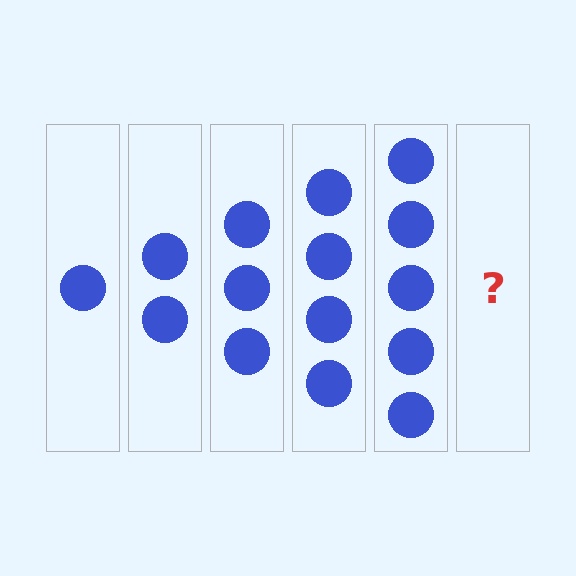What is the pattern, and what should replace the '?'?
The pattern is that each step adds one more circle. The '?' should be 6 circles.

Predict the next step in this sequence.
The next step is 6 circles.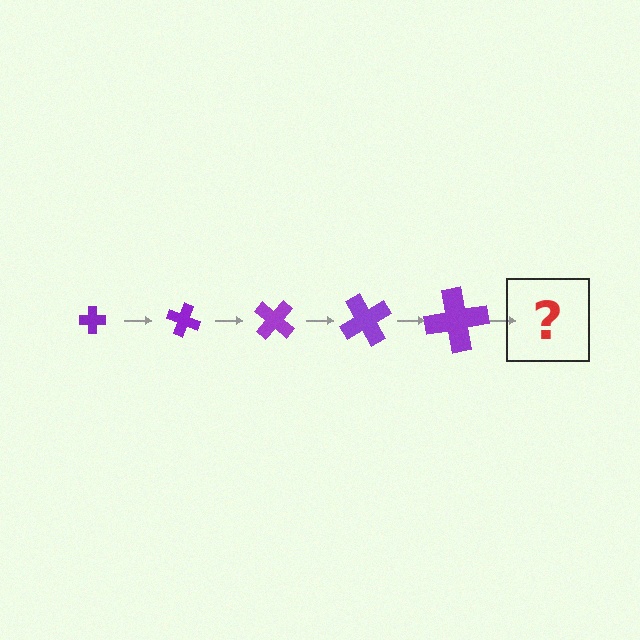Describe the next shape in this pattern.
It should be a cross, larger than the previous one and rotated 100 degrees from the start.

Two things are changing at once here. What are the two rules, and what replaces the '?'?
The two rules are that the cross grows larger each step and it rotates 20 degrees each step. The '?' should be a cross, larger than the previous one and rotated 100 degrees from the start.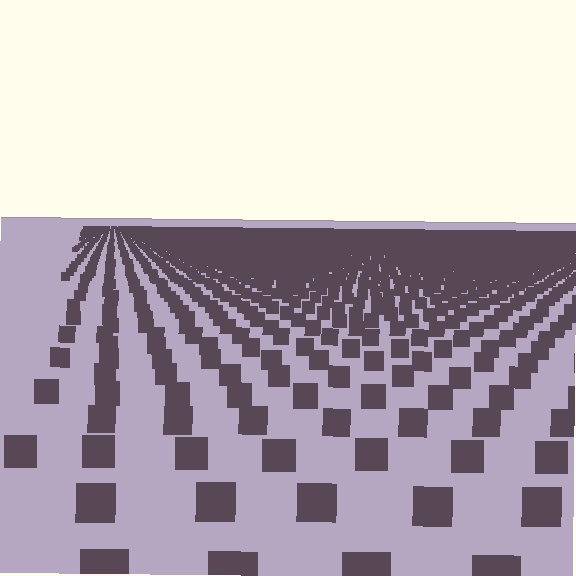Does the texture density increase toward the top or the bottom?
Density increases toward the top.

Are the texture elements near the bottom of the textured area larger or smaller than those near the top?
Larger. Near the bottom, elements are closer to the viewer and appear at a bigger on-screen size.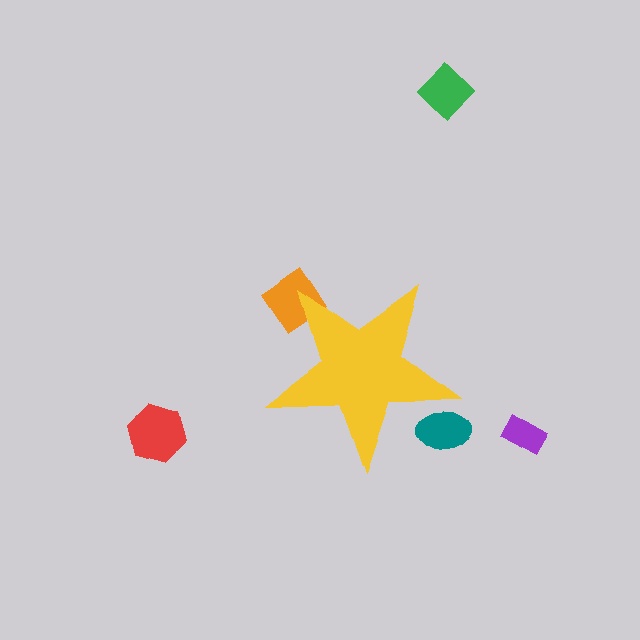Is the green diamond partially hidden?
No, the green diamond is fully visible.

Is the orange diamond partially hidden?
Yes, the orange diamond is partially hidden behind the yellow star.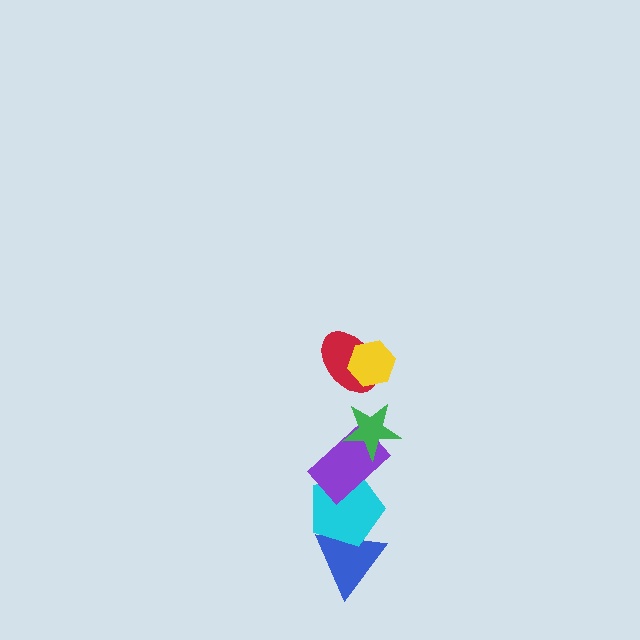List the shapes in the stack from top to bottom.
From top to bottom: the yellow hexagon, the red ellipse, the green star, the purple rectangle, the cyan pentagon, the blue triangle.